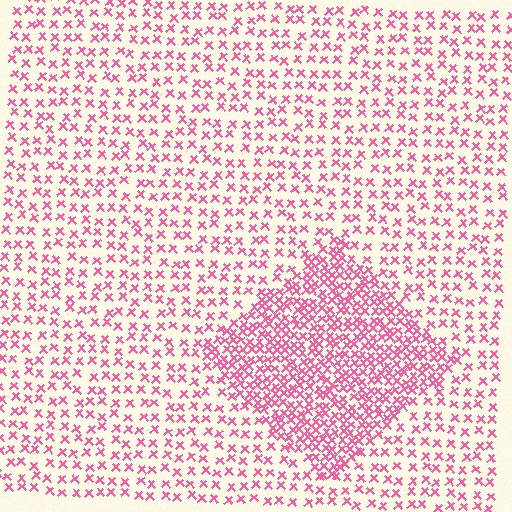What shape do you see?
I see a diamond.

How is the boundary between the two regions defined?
The boundary is defined by a change in element density (approximately 2.2x ratio). All elements are the same color, size, and shape.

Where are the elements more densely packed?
The elements are more densely packed inside the diamond boundary.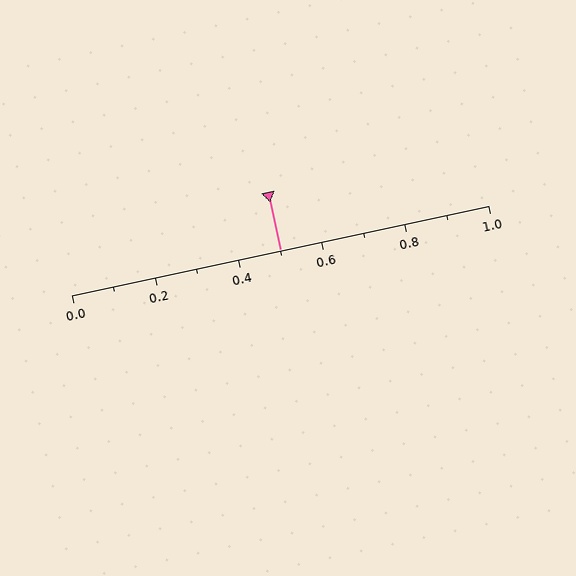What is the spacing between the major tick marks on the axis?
The major ticks are spaced 0.2 apart.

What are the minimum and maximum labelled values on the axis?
The axis runs from 0.0 to 1.0.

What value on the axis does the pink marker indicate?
The marker indicates approximately 0.5.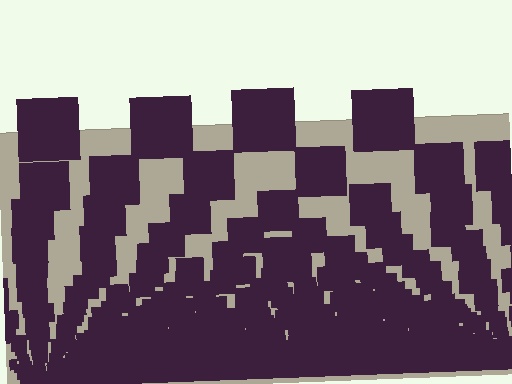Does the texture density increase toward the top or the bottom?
Density increases toward the bottom.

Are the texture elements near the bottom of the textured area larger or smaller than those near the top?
Smaller. The gradient is inverted — elements near the bottom are smaller and denser.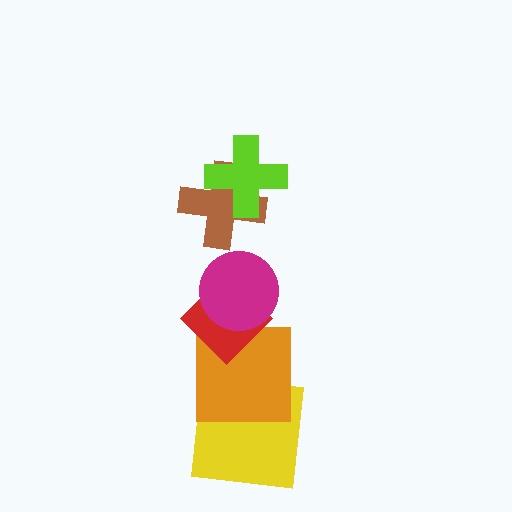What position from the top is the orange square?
The orange square is 5th from the top.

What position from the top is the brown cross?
The brown cross is 2nd from the top.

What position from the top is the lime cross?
The lime cross is 1st from the top.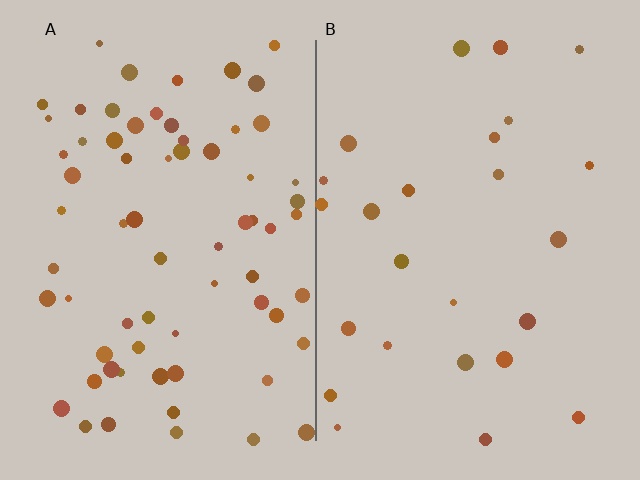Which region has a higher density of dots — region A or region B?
A (the left).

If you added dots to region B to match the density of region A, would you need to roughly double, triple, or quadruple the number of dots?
Approximately triple.